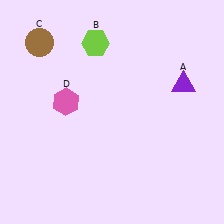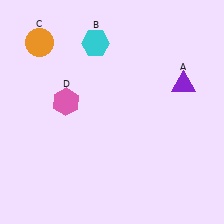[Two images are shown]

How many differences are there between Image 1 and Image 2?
There are 2 differences between the two images.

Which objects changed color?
B changed from lime to cyan. C changed from brown to orange.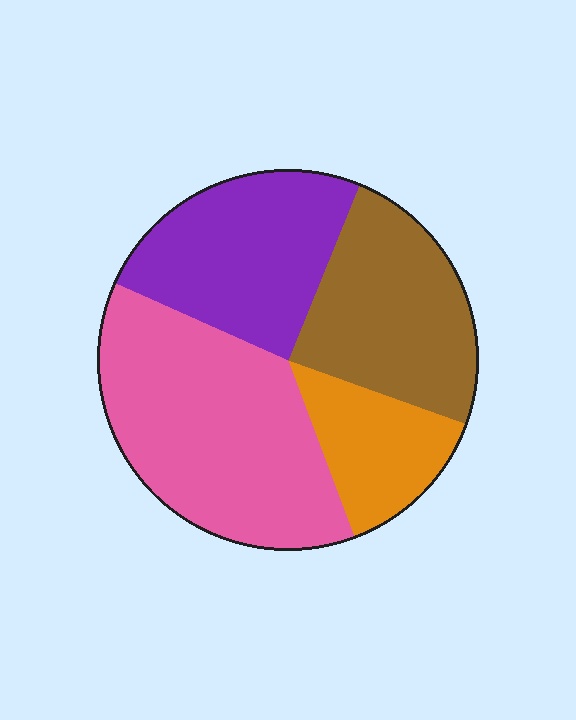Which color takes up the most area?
Pink, at roughly 35%.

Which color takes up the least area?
Orange, at roughly 15%.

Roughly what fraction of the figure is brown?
Brown takes up about one quarter (1/4) of the figure.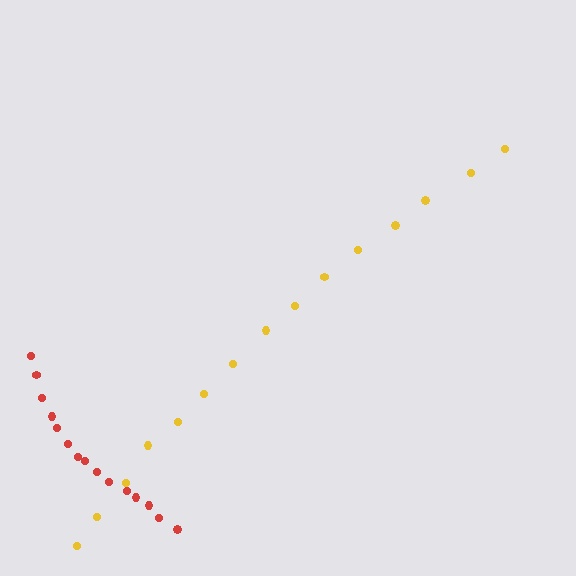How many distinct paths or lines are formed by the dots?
There are 2 distinct paths.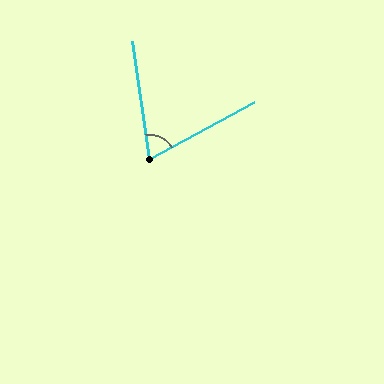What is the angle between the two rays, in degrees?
Approximately 70 degrees.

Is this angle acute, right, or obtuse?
It is acute.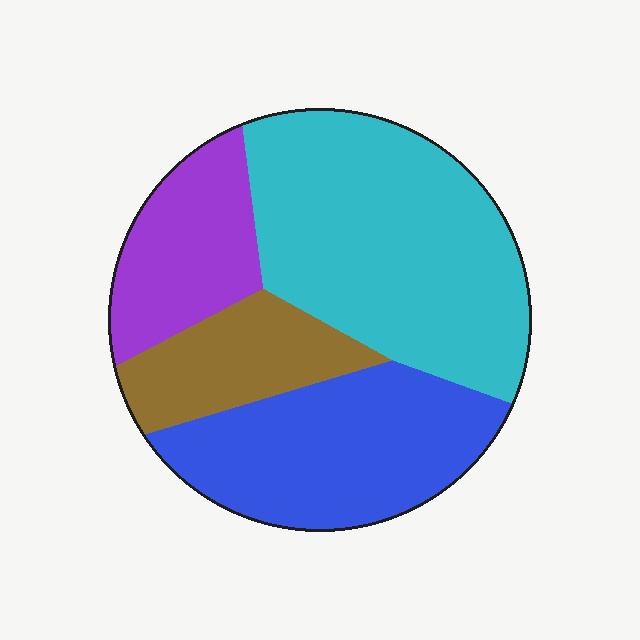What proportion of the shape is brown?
Brown takes up less than a quarter of the shape.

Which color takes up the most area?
Cyan, at roughly 40%.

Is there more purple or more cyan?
Cyan.